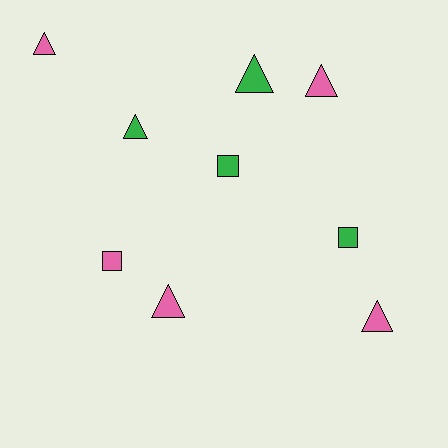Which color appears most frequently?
Pink, with 5 objects.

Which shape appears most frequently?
Triangle, with 6 objects.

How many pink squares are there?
There is 1 pink square.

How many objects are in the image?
There are 9 objects.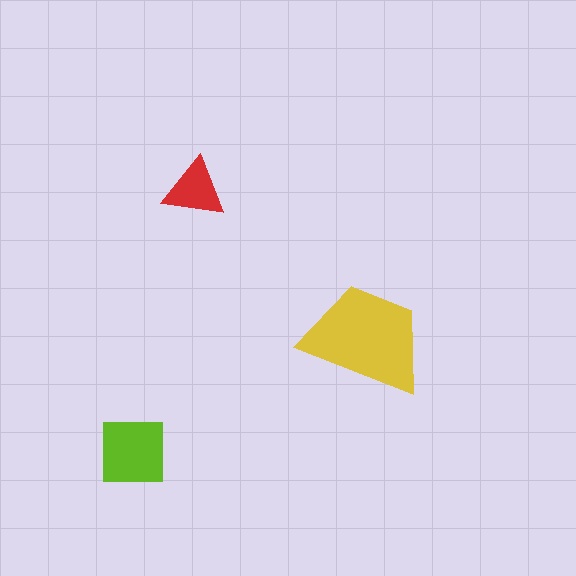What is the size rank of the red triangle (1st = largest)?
3rd.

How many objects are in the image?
There are 3 objects in the image.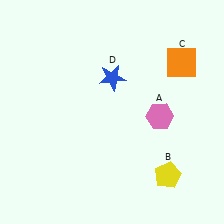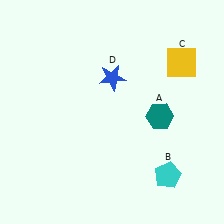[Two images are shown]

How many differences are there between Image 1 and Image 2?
There are 3 differences between the two images.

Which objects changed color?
A changed from pink to teal. B changed from yellow to cyan. C changed from orange to yellow.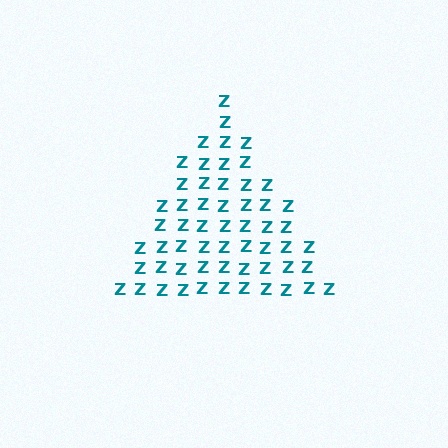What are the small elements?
The small elements are letter Z's.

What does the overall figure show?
The overall figure shows a triangle.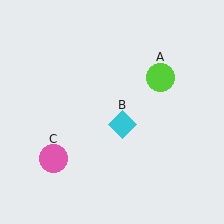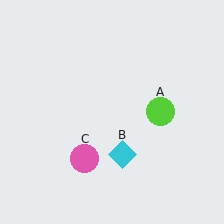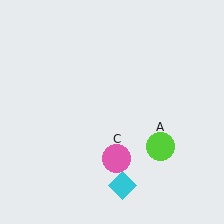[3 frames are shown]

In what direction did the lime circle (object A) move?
The lime circle (object A) moved down.